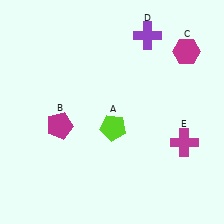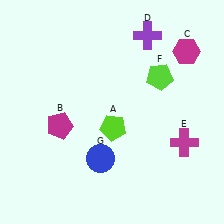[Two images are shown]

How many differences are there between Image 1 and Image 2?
There are 2 differences between the two images.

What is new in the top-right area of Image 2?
A lime pentagon (F) was added in the top-right area of Image 2.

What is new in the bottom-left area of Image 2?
A blue circle (G) was added in the bottom-left area of Image 2.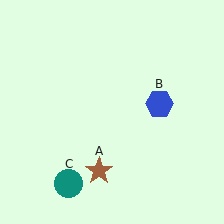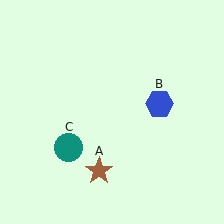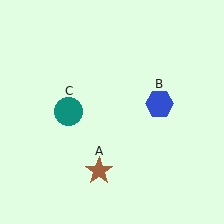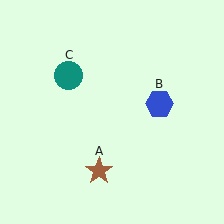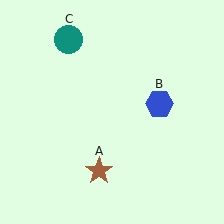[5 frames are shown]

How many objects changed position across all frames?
1 object changed position: teal circle (object C).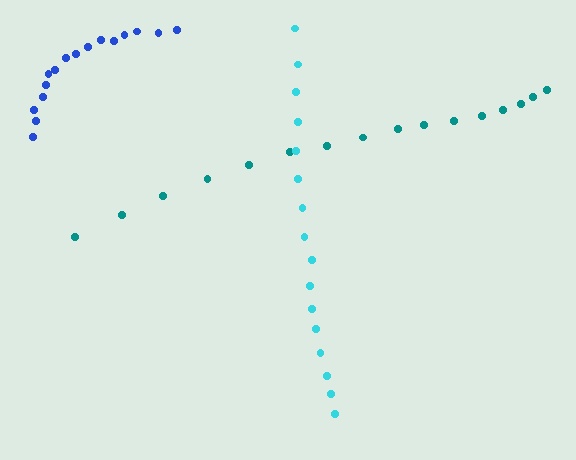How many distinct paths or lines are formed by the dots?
There are 3 distinct paths.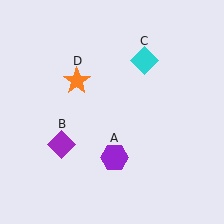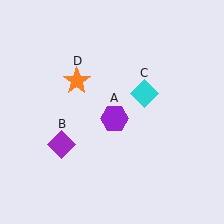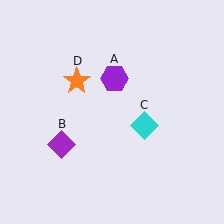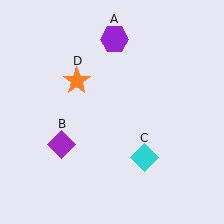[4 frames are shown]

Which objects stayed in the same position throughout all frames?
Purple diamond (object B) and orange star (object D) remained stationary.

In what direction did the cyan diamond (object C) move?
The cyan diamond (object C) moved down.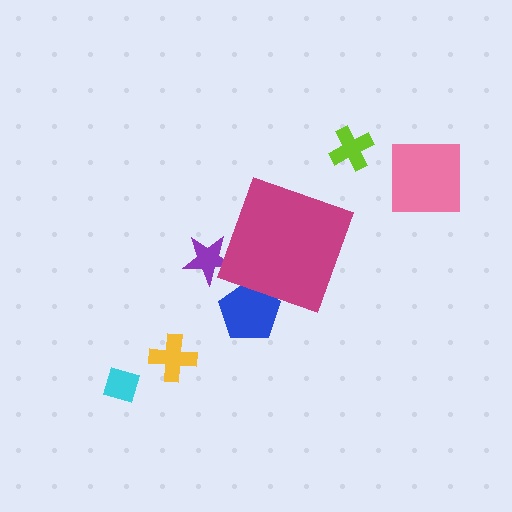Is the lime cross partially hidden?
No, the lime cross is fully visible.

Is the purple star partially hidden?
Yes, the purple star is partially hidden behind the magenta diamond.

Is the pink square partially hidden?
No, the pink square is fully visible.